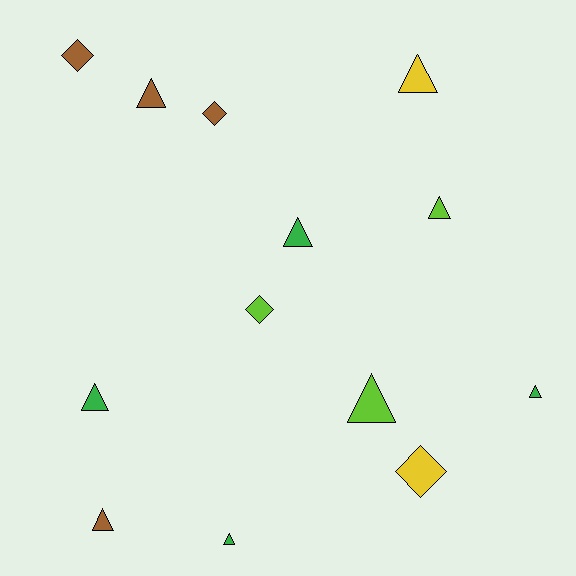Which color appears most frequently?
Green, with 4 objects.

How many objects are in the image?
There are 13 objects.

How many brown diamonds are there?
There are 2 brown diamonds.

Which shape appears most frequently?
Triangle, with 9 objects.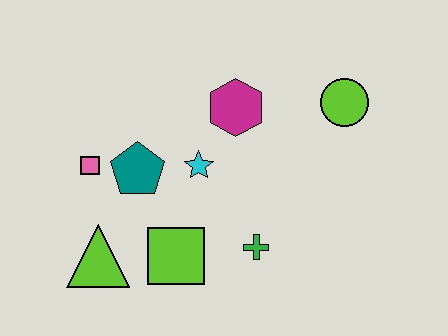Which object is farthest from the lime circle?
The lime triangle is farthest from the lime circle.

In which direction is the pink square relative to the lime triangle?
The pink square is above the lime triangle.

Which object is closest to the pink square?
The teal pentagon is closest to the pink square.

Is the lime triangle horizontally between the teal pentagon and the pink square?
Yes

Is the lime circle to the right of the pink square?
Yes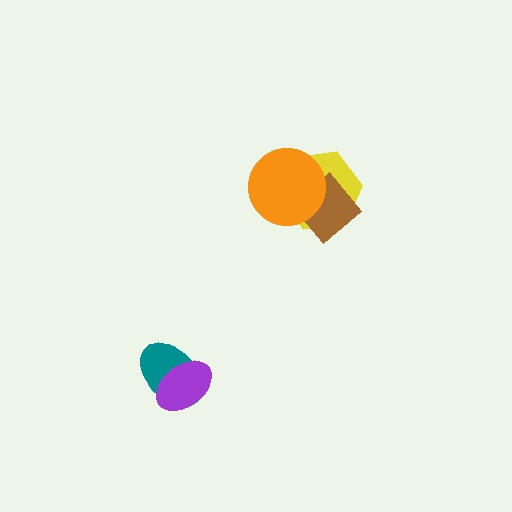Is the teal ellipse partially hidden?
Yes, it is partially covered by another shape.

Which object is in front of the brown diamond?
The orange circle is in front of the brown diamond.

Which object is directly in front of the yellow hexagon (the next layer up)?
The brown diamond is directly in front of the yellow hexagon.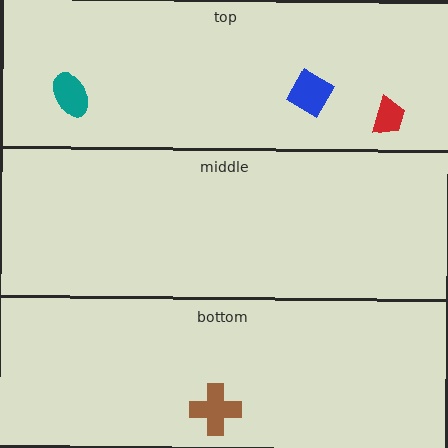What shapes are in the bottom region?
The brown cross.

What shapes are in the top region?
The red trapezoid, the teal ellipse, the blue square.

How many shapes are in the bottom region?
1.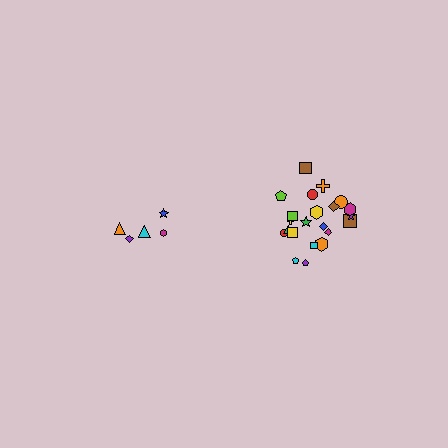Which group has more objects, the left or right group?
The right group.